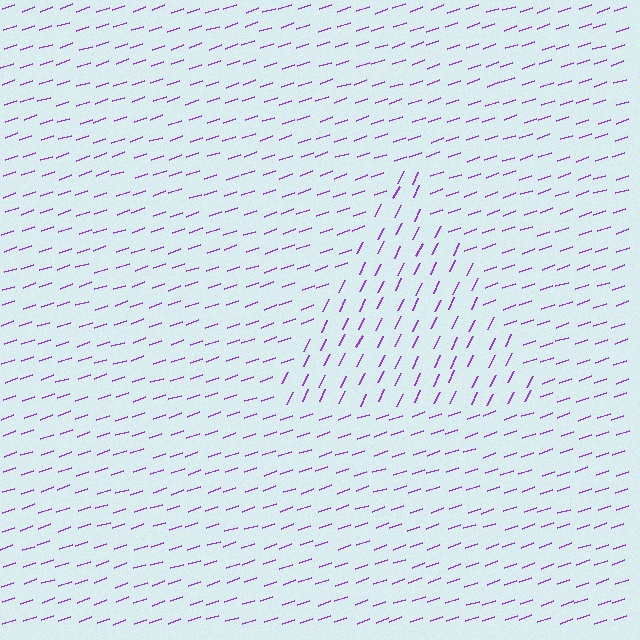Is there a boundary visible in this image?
Yes, there is a texture boundary formed by a change in line orientation.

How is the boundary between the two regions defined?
The boundary is defined purely by a change in line orientation (approximately 45 degrees difference). All lines are the same color and thickness.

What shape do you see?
I see a triangle.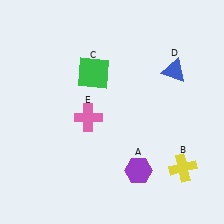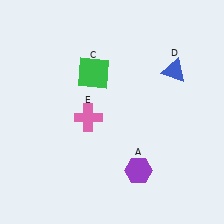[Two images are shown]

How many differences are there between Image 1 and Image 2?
There is 1 difference between the two images.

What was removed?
The yellow cross (B) was removed in Image 2.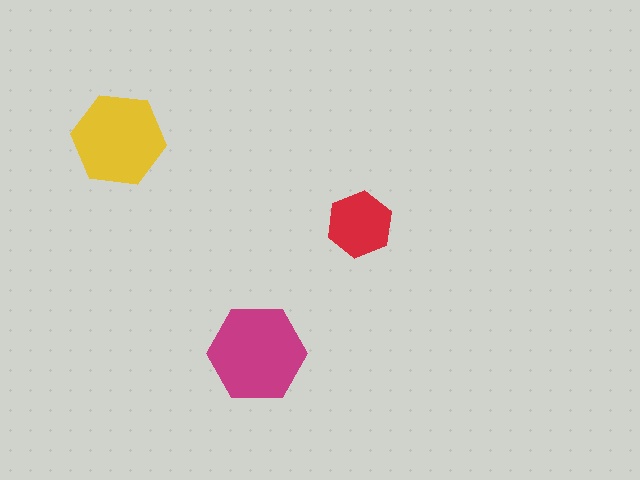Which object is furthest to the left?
The yellow hexagon is leftmost.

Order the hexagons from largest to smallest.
the magenta one, the yellow one, the red one.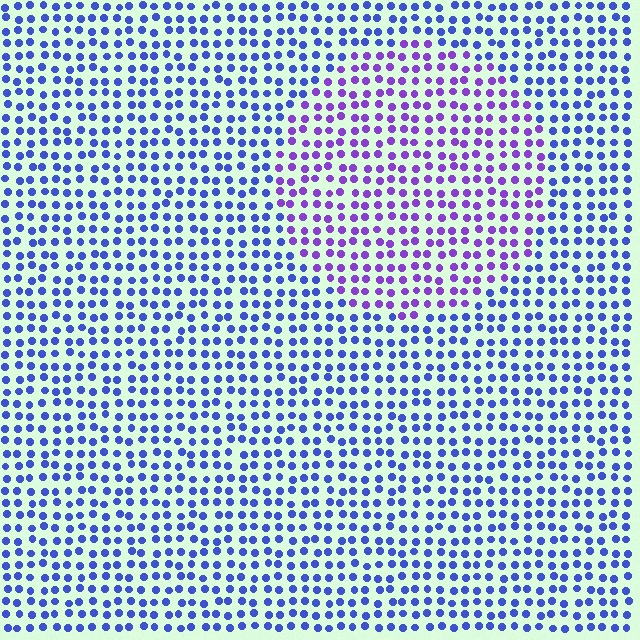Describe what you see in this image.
The image is filled with small blue elements in a uniform arrangement. A circle-shaped region is visible where the elements are tinted to a slightly different hue, forming a subtle color boundary.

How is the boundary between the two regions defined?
The boundary is defined purely by a slight shift in hue (about 40 degrees). Spacing, size, and orientation are identical on both sides.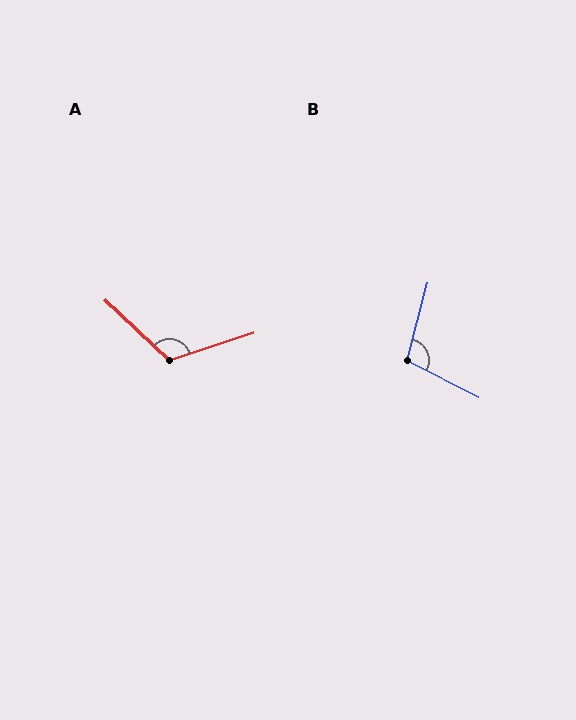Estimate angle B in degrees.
Approximately 102 degrees.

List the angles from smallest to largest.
B (102°), A (119°).